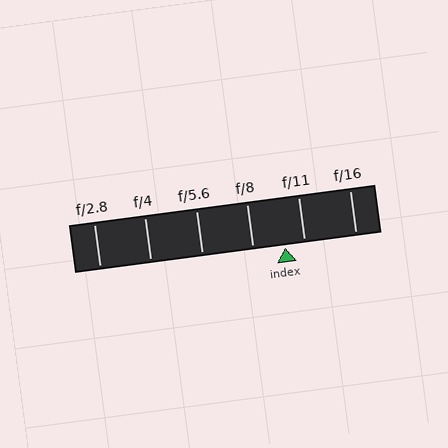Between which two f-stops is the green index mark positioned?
The index mark is between f/8 and f/11.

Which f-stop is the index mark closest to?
The index mark is closest to f/11.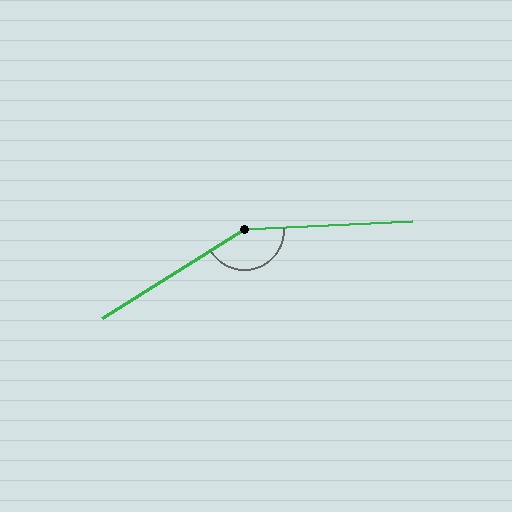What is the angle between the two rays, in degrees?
Approximately 151 degrees.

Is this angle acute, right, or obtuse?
It is obtuse.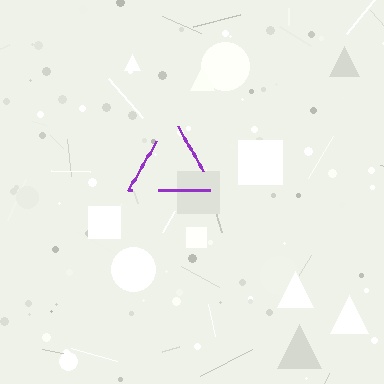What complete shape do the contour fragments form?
The contour fragments form a triangle.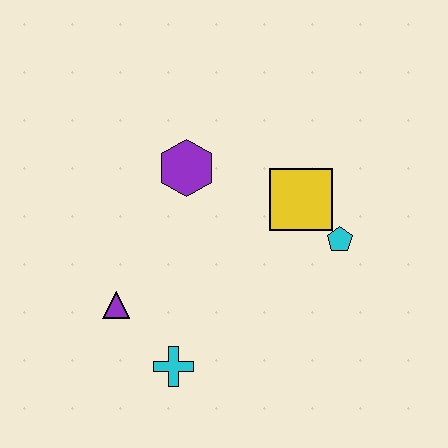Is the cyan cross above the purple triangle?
No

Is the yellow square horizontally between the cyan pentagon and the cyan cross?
Yes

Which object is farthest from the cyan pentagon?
The purple triangle is farthest from the cyan pentagon.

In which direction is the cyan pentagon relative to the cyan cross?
The cyan pentagon is to the right of the cyan cross.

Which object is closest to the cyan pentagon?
The yellow square is closest to the cyan pentagon.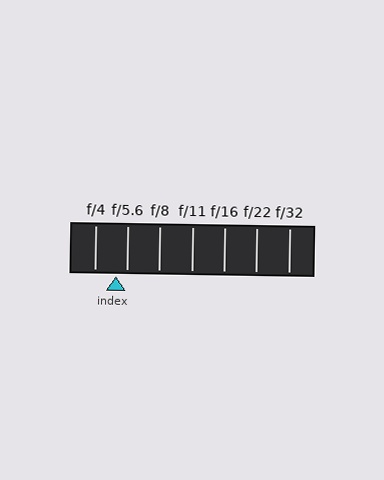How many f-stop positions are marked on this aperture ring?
There are 7 f-stop positions marked.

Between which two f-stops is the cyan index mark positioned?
The index mark is between f/4 and f/5.6.